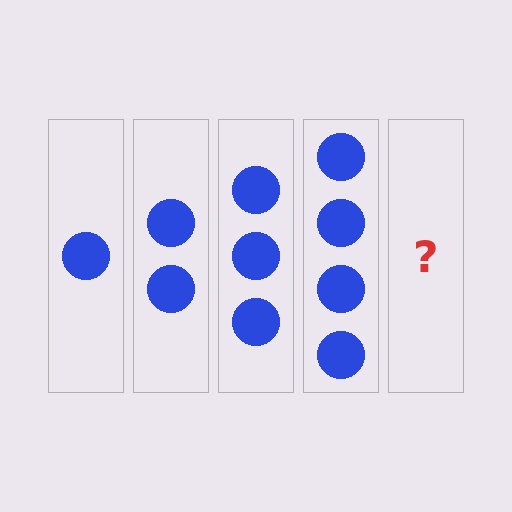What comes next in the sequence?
The next element should be 5 circles.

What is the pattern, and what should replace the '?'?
The pattern is that each step adds one more circle. The '?' should be 5 circles.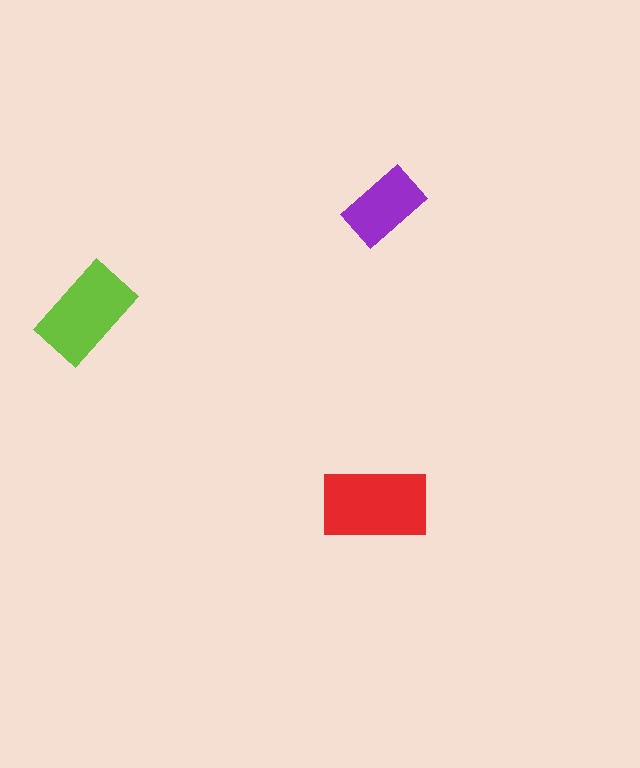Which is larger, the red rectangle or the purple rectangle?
The red one.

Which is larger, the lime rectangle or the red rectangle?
The red one.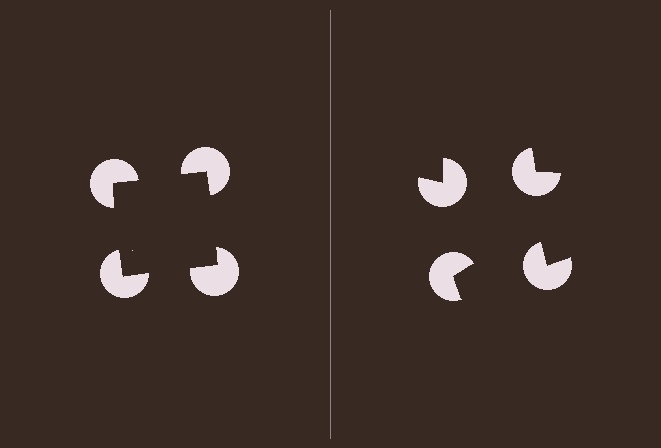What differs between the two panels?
The pac-man discs are positioned identically on both sides; only the wedge orientations differ. On the left they align to a square; on the right they are misaligned.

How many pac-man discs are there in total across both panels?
8 — 4 on each side.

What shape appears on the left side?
An illusory square.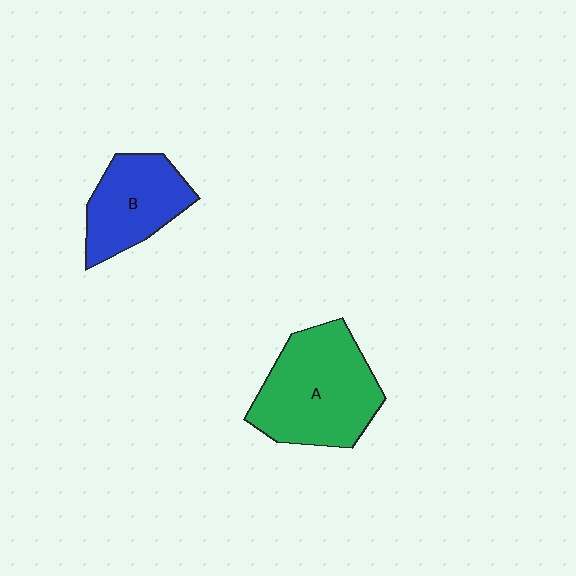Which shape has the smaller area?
Shape B (blue).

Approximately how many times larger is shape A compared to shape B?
Approximately 1.5 times.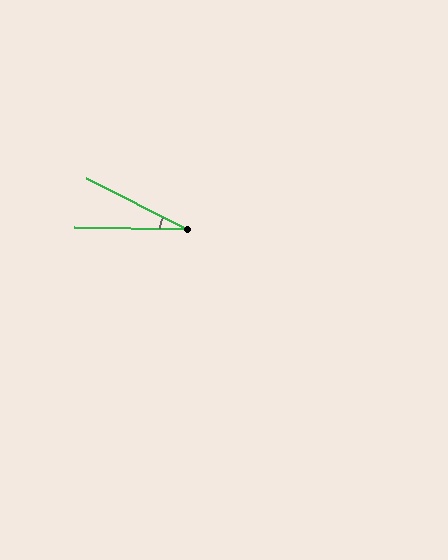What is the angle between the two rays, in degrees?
Approximately 25 degrees.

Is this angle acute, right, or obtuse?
It is acute.